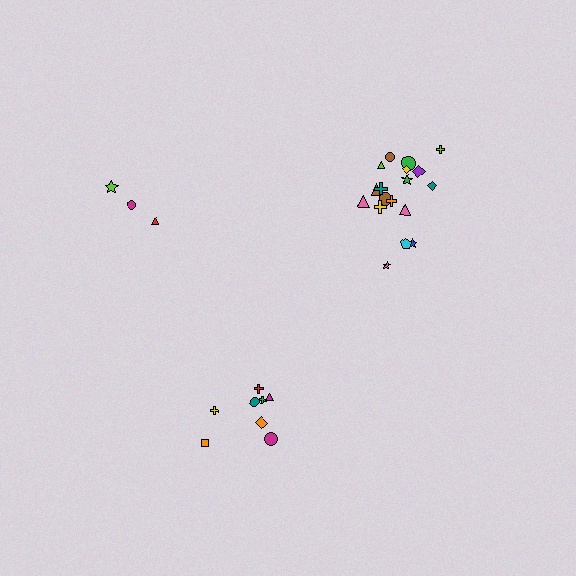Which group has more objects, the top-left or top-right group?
The top-right group.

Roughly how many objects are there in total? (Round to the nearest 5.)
Roughly 30 objects in total.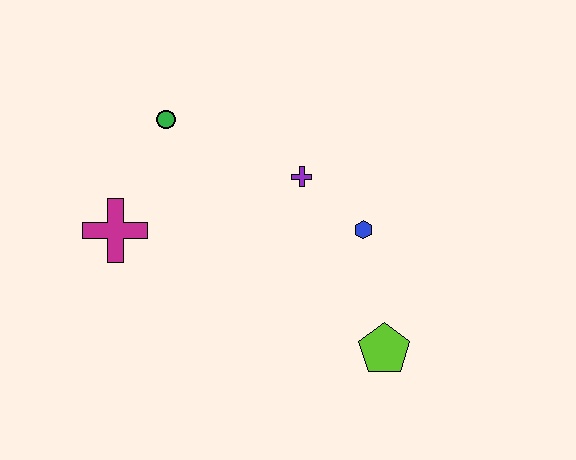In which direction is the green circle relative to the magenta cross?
The green circle is above the magenta cross.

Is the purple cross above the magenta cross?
Yes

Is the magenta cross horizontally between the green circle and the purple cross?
No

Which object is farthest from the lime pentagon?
The green circle is farthest from the lime pentagon.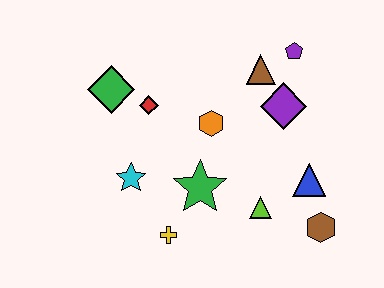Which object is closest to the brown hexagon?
The blue triangle is closest to the brown hexagon.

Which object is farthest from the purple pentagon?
The yellow cross is farthest from the purple pentagon.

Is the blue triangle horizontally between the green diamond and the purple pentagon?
No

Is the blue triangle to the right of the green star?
Yes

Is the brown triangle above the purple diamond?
Yes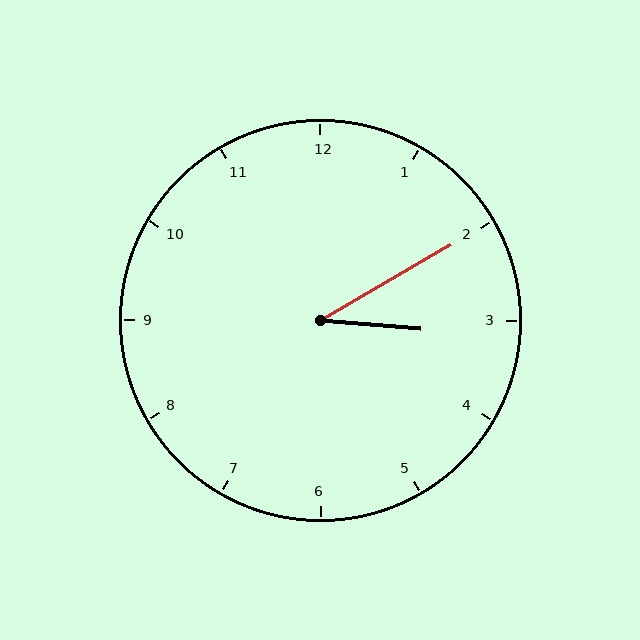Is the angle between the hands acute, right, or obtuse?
It is acute.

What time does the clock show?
3:10.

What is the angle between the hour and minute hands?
Approximately 35 degrees.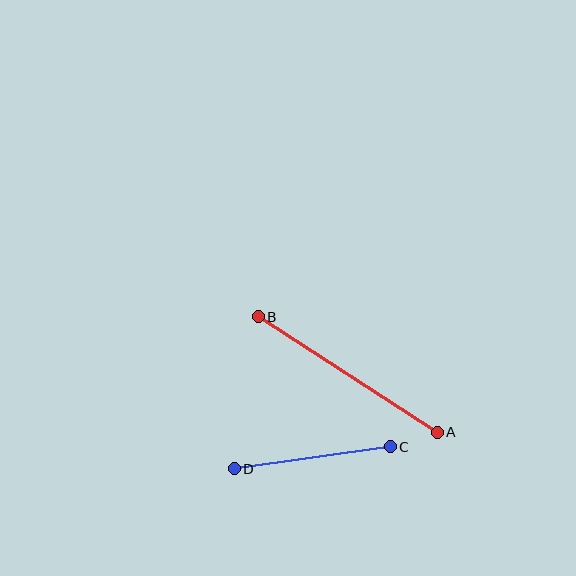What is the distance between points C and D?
The distance is approximately 157 pixels.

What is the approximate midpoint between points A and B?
The midpoint is at approximately (348, 374) pixels.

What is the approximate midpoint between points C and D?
The midpoint is at approximately (312, 458) pixels.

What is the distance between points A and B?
The distance is approximately 213 pixels.